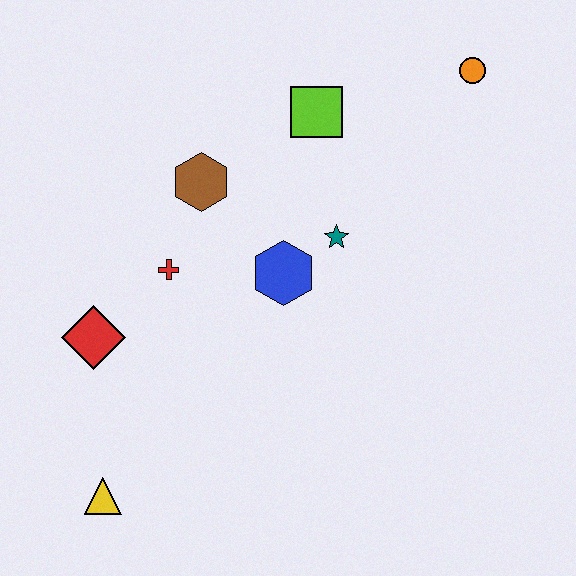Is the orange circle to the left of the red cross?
No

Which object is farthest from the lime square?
The yellow triangle is farthest from the lime square.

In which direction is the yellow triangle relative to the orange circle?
The yellow triangle is below the orange circle.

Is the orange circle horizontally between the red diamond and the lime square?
No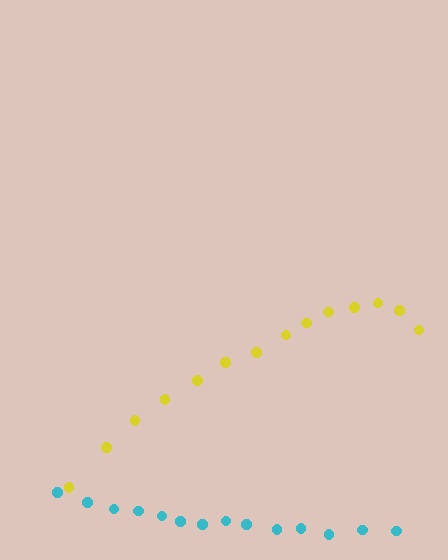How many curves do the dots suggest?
There are 2 distinct paths.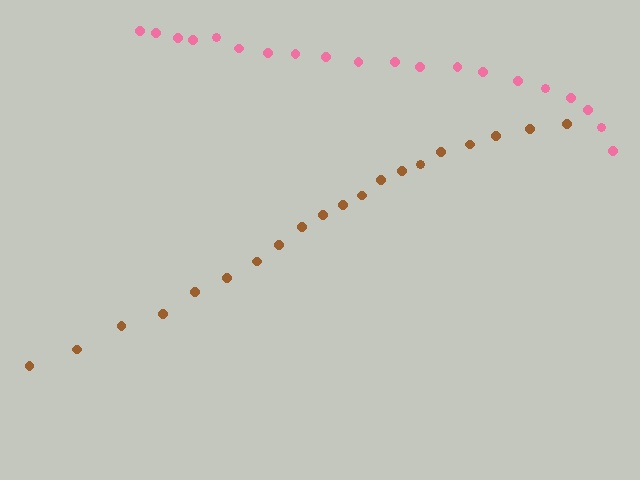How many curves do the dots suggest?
There are 2 distinct paths.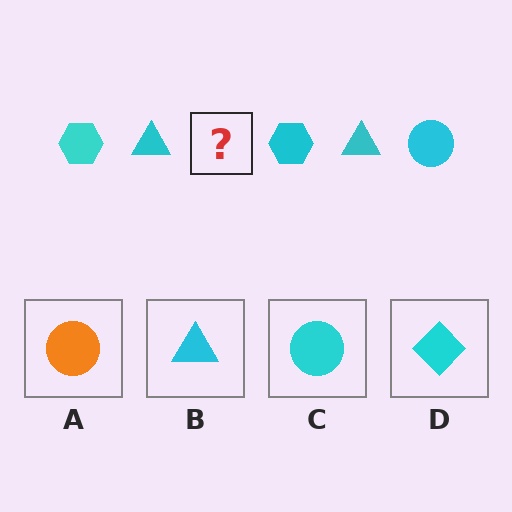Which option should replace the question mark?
Option C.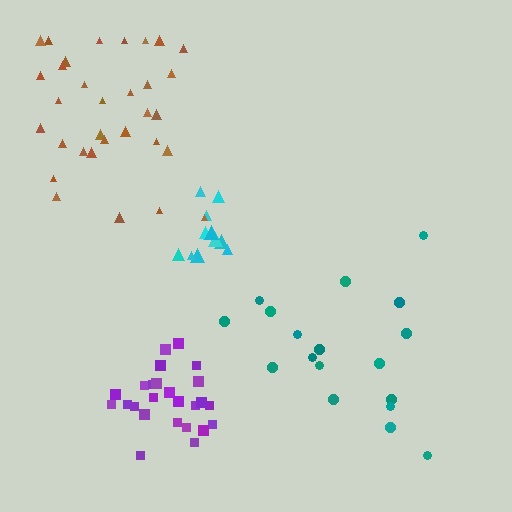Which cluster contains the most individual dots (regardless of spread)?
Brown (34).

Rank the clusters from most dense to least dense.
purple, cyan, brown, teal.